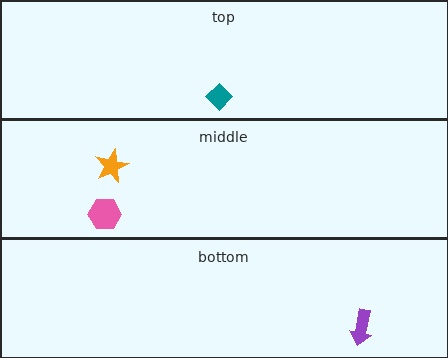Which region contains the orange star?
The middle region.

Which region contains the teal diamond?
The top region.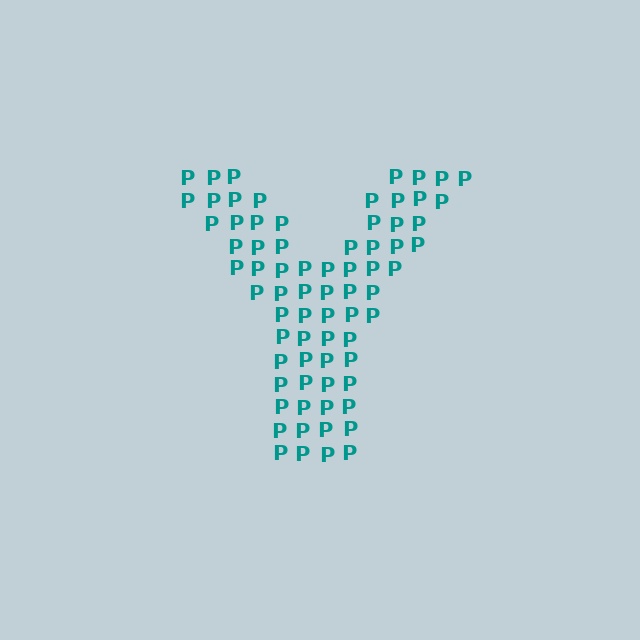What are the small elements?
The small elements are letter P's.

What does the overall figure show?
The overall figure shows the letter Y.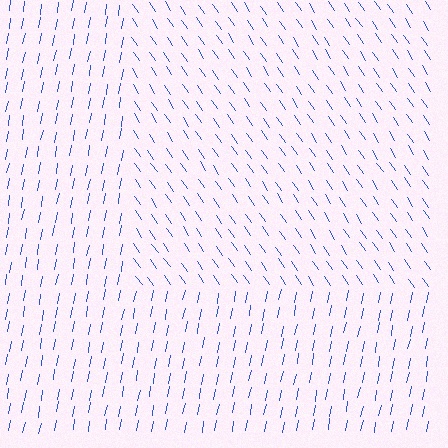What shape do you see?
I see a rectangle.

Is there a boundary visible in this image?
Yes, there is a texture boundary formed by a change in line orientation.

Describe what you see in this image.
The image is filled with small blue line segments. A rectangle region in the image has lines oriented differently from the surrounding lines, creating a visible texture boundary.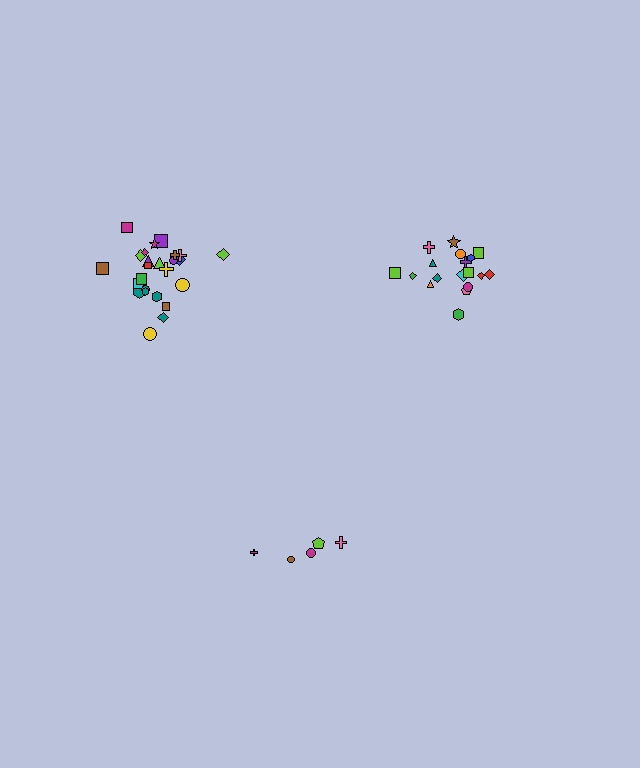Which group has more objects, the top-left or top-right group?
The top-left group.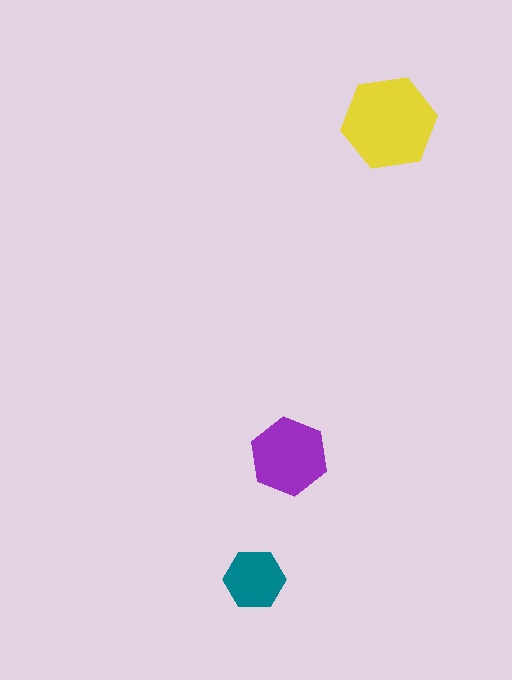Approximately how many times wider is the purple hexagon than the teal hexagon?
About 1.5 times wider.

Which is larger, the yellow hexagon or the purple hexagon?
The yellow one.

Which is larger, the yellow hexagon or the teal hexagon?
The yellow one.